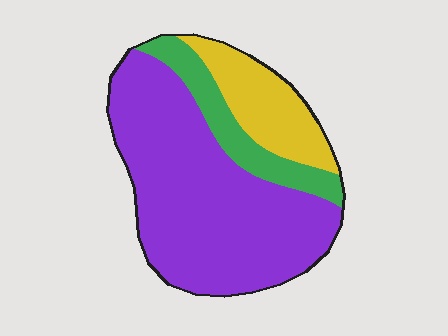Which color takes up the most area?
Purple, at roughly 65%.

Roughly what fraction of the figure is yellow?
Yellow takes up about one fifth (1/5) of the figure.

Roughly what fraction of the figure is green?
Green covers roughly 15% of the figure.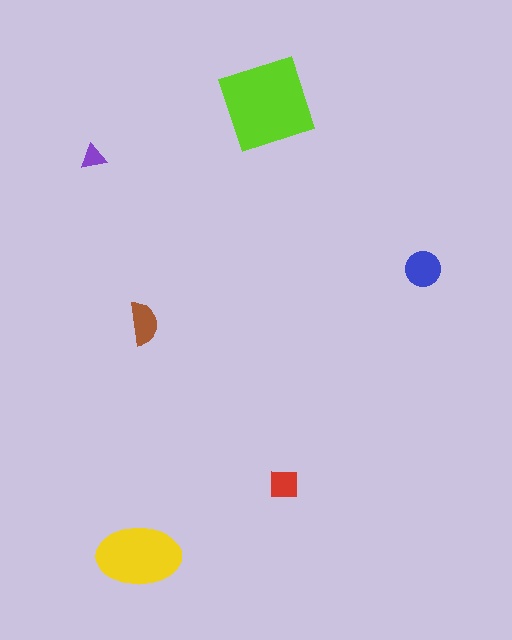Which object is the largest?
The lime square.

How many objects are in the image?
There are 6 objects in the image.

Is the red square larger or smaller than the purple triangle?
Larger.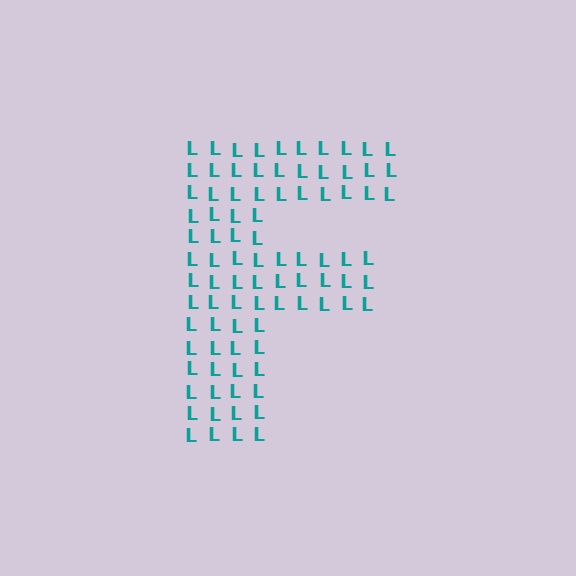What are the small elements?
The small elements are letter L's.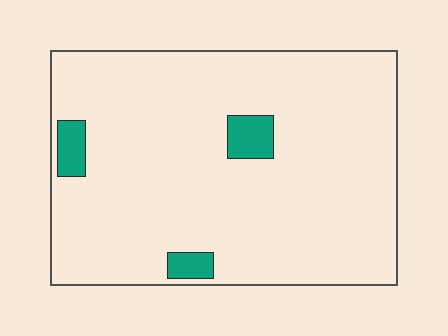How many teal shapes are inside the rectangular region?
3.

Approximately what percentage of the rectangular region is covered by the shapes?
Approximately 5%.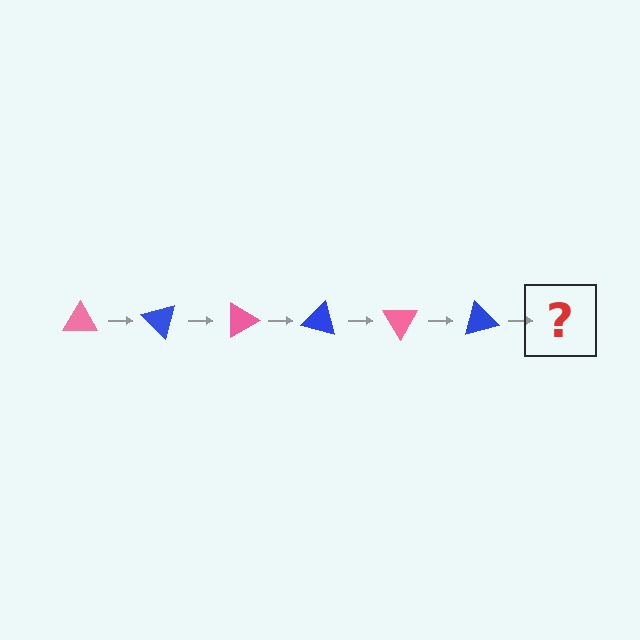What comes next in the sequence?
The next element should be a pink triangle, rotated 270 degrees from the start.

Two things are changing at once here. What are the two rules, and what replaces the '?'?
The two rules are that it rotates 45 degrees each step and the color cycles through pink and blue. The '?' should be a pink triangle, rotated 270 degrees from the start.